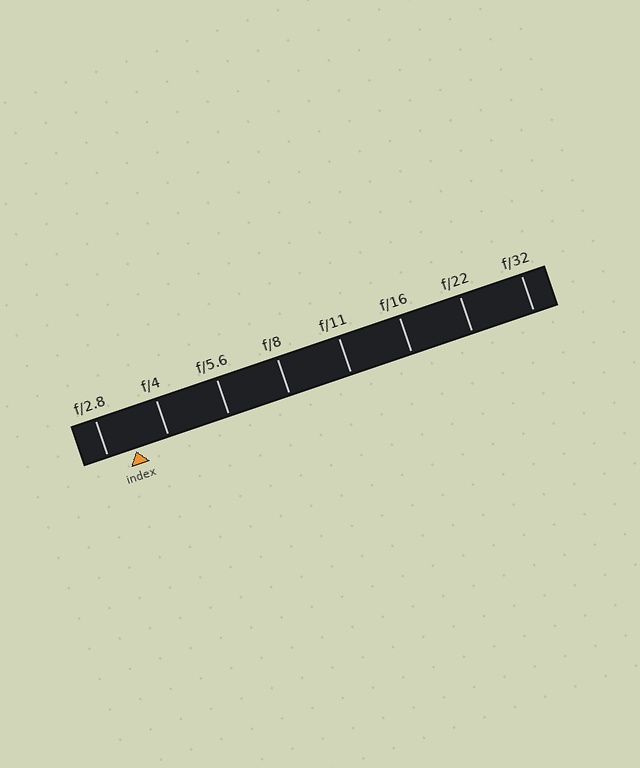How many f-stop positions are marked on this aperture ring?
There are 8 f-stop positions marked.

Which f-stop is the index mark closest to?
The index mark is closest to f/2.8.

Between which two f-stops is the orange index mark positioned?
The index mark is between f/2.8 and f/4.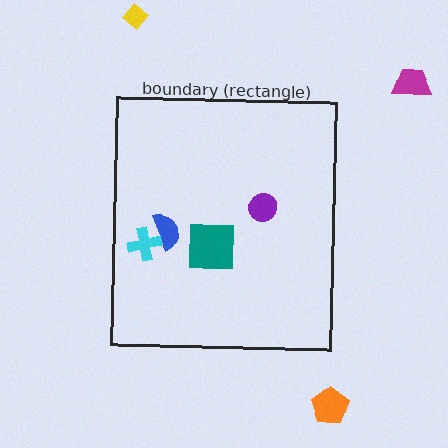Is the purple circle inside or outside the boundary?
Inside.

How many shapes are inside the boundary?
4 inside, 3 outside.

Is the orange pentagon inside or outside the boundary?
Outside.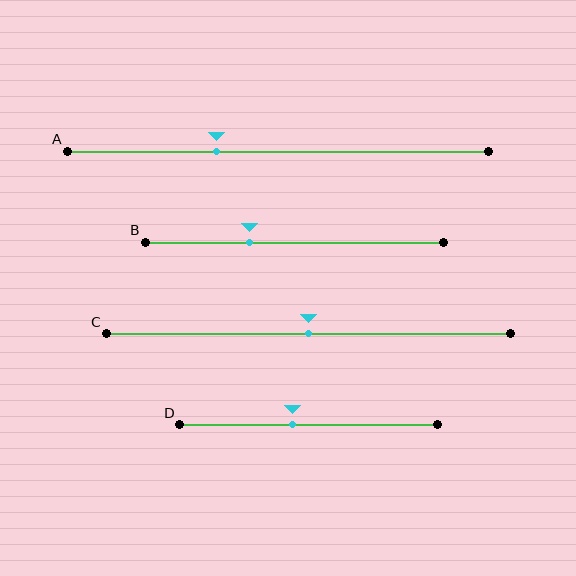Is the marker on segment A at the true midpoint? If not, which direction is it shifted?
No, the marker on segment A is shifted to the left by about 14% of the segment length.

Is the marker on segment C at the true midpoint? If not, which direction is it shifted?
Yes, the marker on segment C is at the true midpoint.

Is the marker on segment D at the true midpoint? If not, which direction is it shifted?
No, the marker on segment D is shifted to the left by about 6% of the segment length.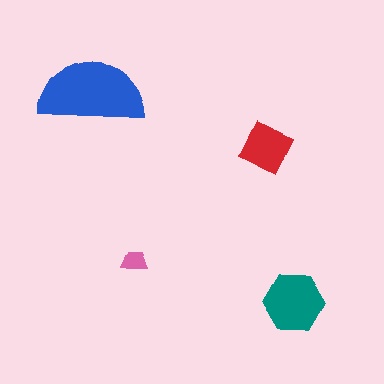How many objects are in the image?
There are 4 objects in the image.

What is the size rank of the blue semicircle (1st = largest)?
1st.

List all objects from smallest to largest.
The pink trapezoid, the red square, the teal hexagon, the blue semicircle.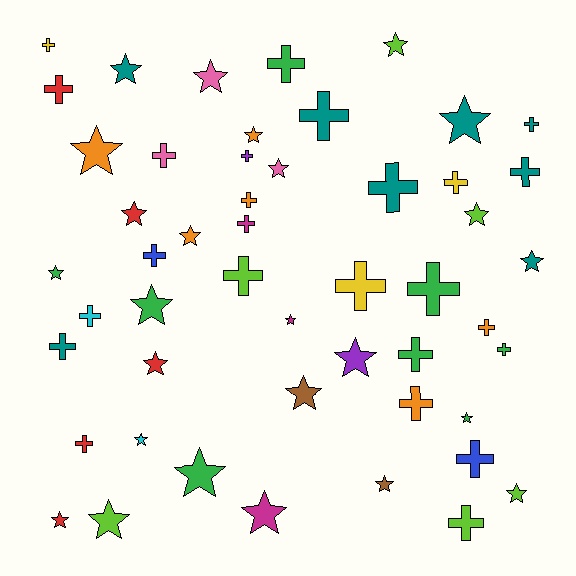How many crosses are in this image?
There are 25 crosses.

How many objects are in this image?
There are 50 objects.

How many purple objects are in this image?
There are 2 purple objects.